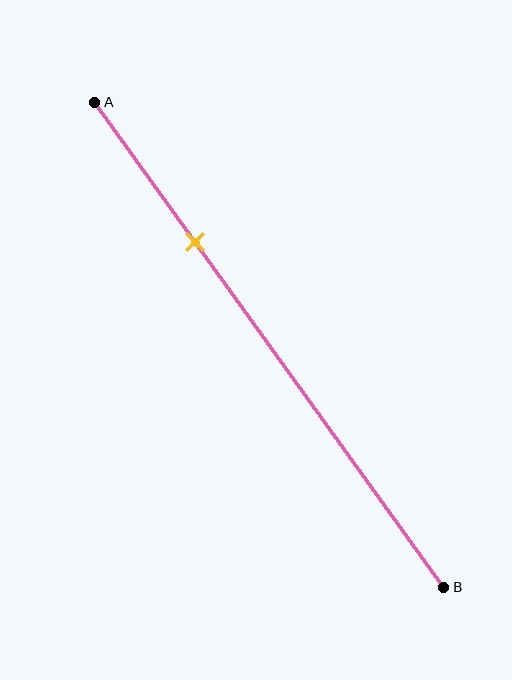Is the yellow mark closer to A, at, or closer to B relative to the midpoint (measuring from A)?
The yellow mark is closer to point A than the midpoint of segment AB.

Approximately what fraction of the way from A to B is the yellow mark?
The yellow mark is approximately 30% of the way from A to B.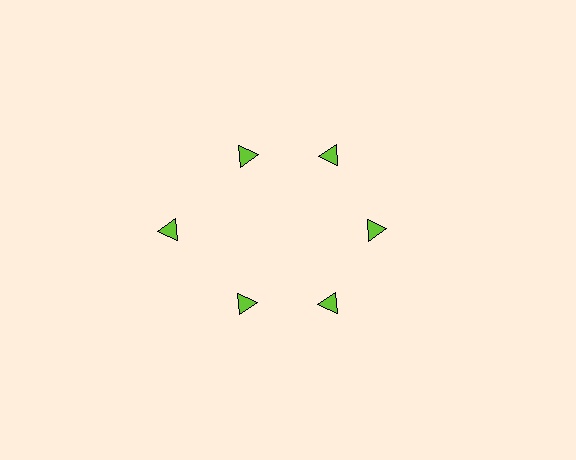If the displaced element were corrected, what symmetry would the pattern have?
It would have 6-fold rotational symmetry — the pattern would map onto itself every 60 degrees.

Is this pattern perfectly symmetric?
No. The 6 lime triangles are arranged in a ring, but one element near the 9 o'clock position is pushed outward from the center, breaking the 6-fold rotational symmetry.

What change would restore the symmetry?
The symmetry would be restored by moving it inward, back onto the ring so that all 6 triangles sit at equal angles and equal distance from the center.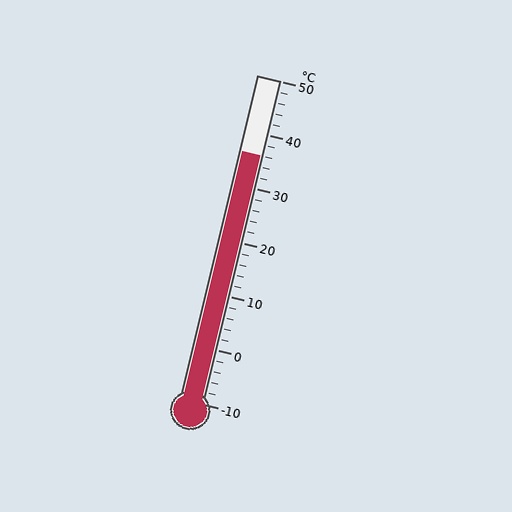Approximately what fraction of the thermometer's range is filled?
The thermometer is filled to approximately 75% of its range.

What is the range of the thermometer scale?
The thermometer scale ranges from -10°C to 50°C.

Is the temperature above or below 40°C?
The temperature is below 40°C.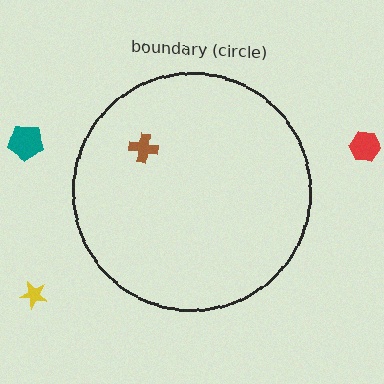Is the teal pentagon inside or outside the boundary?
Outside.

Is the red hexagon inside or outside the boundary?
Outside.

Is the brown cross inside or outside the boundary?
Inside.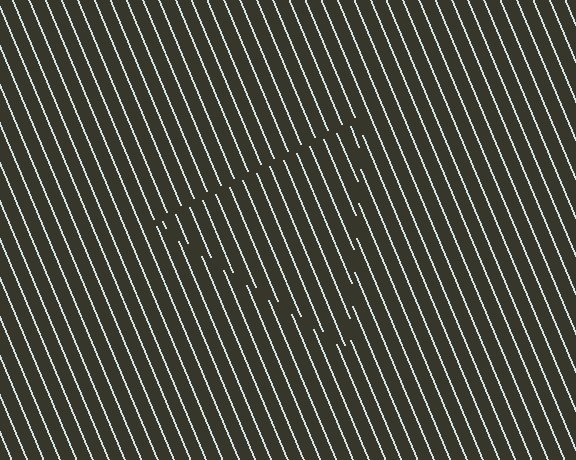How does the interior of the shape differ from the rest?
The interior of the shape contains the same grating, shifted by half a period — the contour is defined by the phase discontinuity where line-ends from the inner and outer gratings abut.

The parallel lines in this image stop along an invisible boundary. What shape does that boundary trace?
An illusory triangle. The interior of the shape contains the same grating, shifted by half a period — the contour is defined by the phase discontinuity where line-ends from the inner and outer gratings abut.